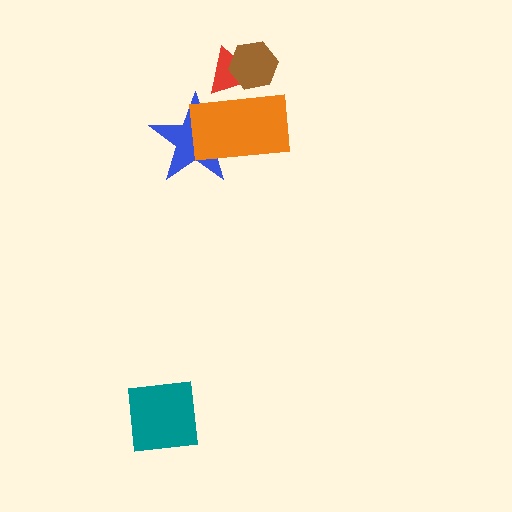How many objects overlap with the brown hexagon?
2 objects overlap with the brown hexagon.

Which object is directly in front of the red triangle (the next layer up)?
The orange rectangle is directly in front of the red triangle.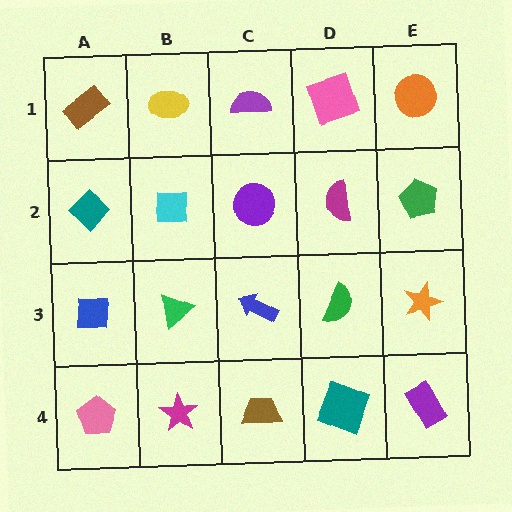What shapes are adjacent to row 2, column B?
A yellow ellipse (row 1, column B), a green triangle (row 3, column B), a teal diamond (row 2, column A), a purple circle (row 2, column C).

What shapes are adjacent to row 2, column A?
A brown rectangle (row 1, column A), a blue square (row 3, column A), a cyan square (row 2, column B).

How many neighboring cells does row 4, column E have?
2.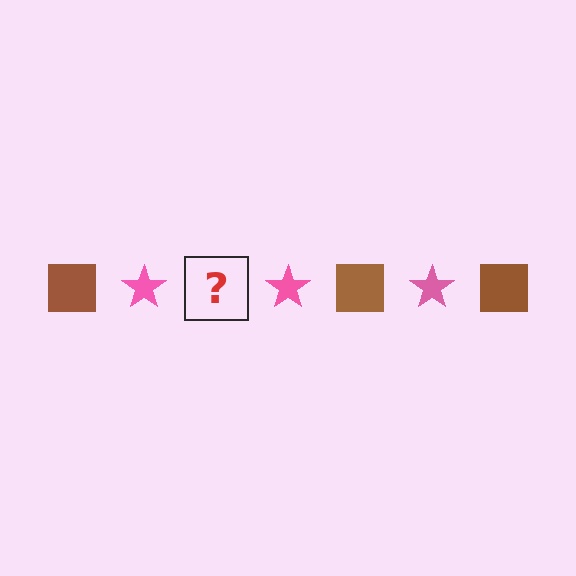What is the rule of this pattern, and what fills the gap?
The rule is that the pattern alternates between brown square and pink star. The gap should be filled with a brown square.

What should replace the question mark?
The question mark should be replaced with a brown square.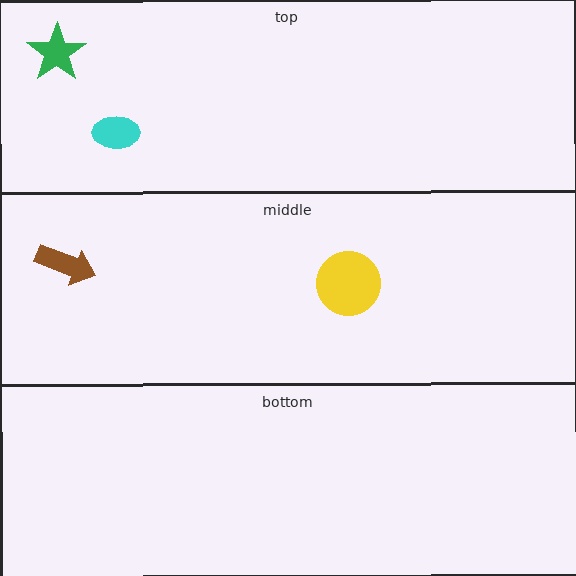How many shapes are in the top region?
2.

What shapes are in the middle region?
The yellow circle, the brown arrow.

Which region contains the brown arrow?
The middle region.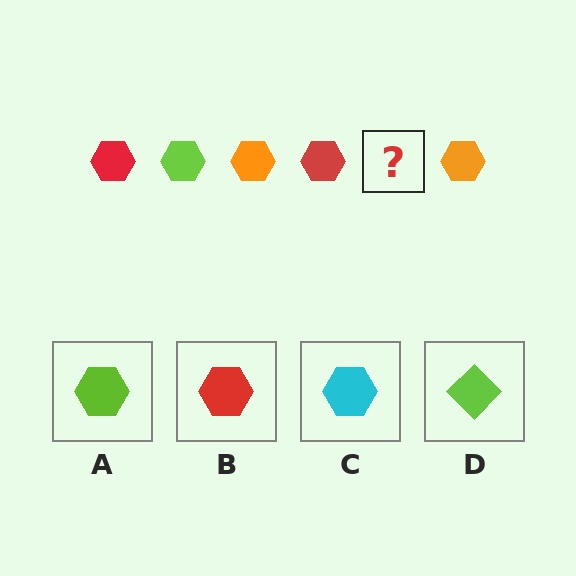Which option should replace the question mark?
Option A.